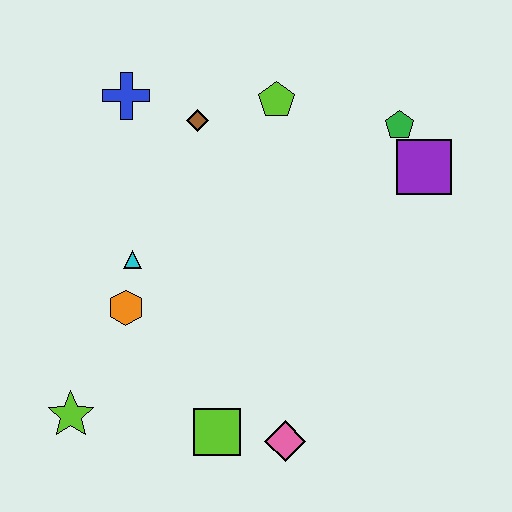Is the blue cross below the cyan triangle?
No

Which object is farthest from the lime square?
The green pentagon is farthest from the lime square.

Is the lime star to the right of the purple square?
No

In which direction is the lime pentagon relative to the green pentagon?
The lime pentagon is to the left of the green pentagon.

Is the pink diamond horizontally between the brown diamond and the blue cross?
No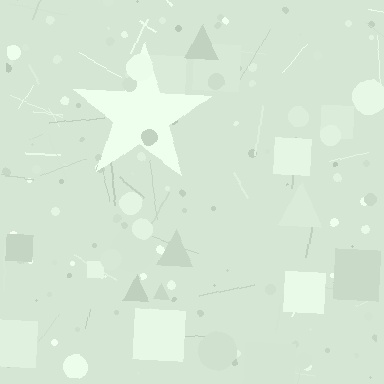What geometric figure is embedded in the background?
A star is embedded in the background.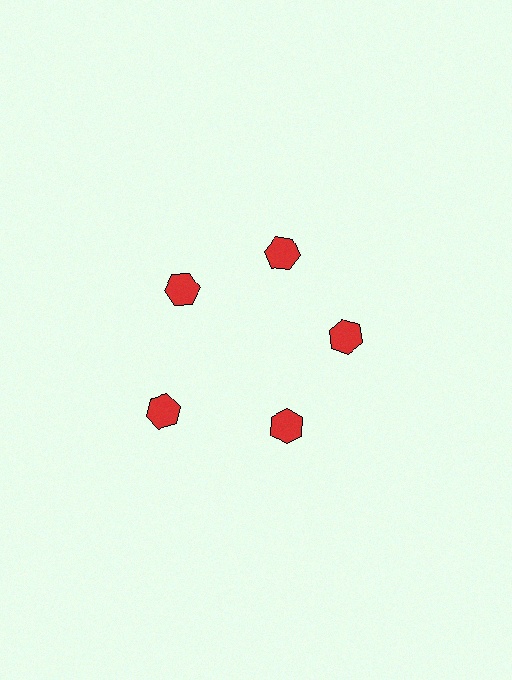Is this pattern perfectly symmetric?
No. The 5 red hexagons are arranged in a ring, but one element near the 8 o'clock position is pushed outward from the center, breaking the 5-fold rotational symmetry.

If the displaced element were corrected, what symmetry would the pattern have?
It would have 5-fold rotational symmetry — the pattern would map onto itself every 72 degrees.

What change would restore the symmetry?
The symmetry would be restored by moving it inward, back onto the ring so that all 5 hexagons sit at equal angles and equal distance from the center.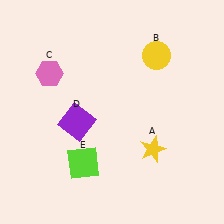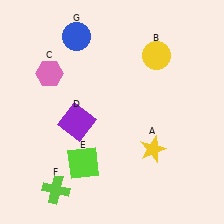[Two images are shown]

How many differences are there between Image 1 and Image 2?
There are 2 differences between the two images.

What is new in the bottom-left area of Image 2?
A lime cross (F) was added in the bottom-left area of Image 2.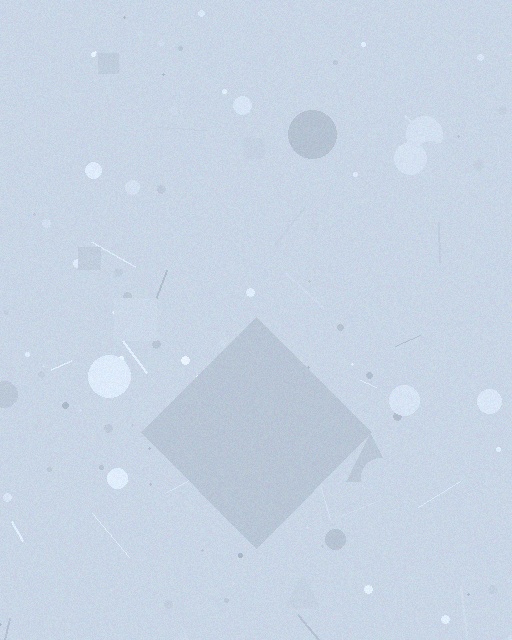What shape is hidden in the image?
A diamond is hidden in the image.